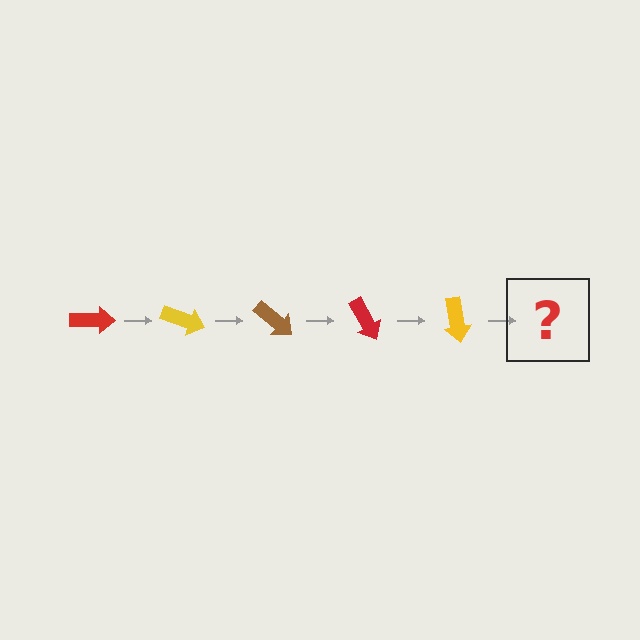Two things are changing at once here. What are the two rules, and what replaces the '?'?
The two rules are that it rotates 20 degrees each step and the color cycles through red, yellow, and brown. The '?' should be a brown arrow, rotated 100 degrees from the start.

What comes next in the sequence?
The next element should be a brown arrow, rotated 100 degrees from the start.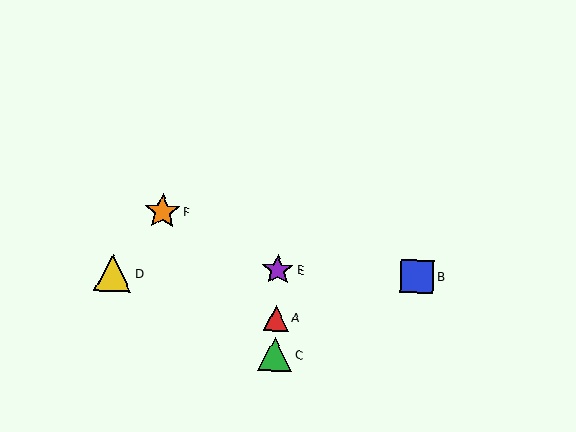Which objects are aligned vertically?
Objects A, C, E are aligned vertically.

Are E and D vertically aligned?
No, E is at x≈278 and D is at x≈113.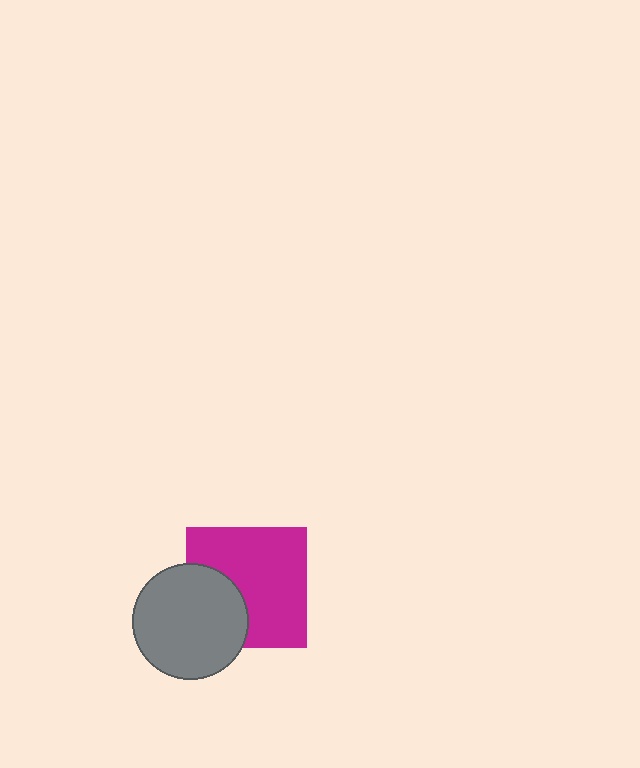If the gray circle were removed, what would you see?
You would see the complete magenta square.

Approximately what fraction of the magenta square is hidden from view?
Roughly 31% of the magenta square is hidden behind the gray circle.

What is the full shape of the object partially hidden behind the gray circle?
The partially hidden object is a magenta square.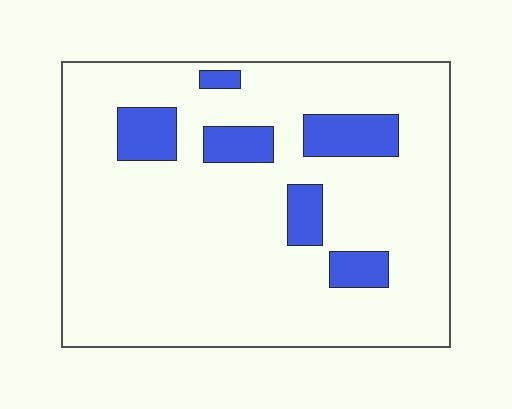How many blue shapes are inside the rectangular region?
6.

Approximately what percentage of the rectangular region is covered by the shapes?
Approximately 15%.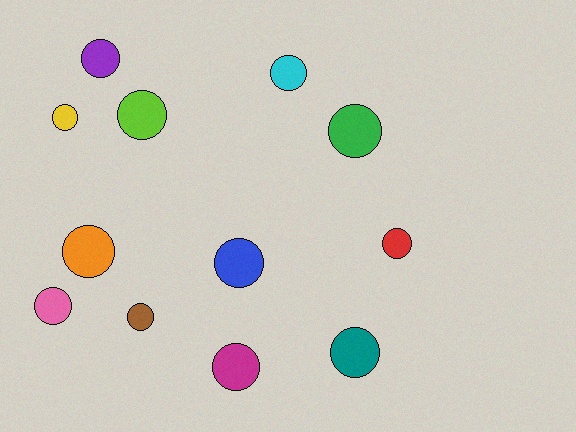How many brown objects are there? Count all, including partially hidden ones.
There is 1 brown object.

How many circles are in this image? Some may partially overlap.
There are 12 circles.